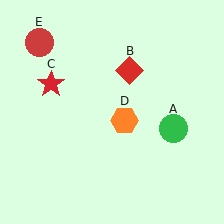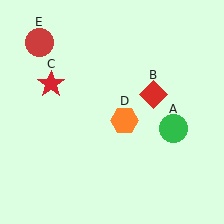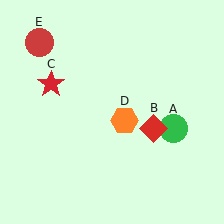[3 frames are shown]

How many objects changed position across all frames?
1 object changed position: red diamond (object B).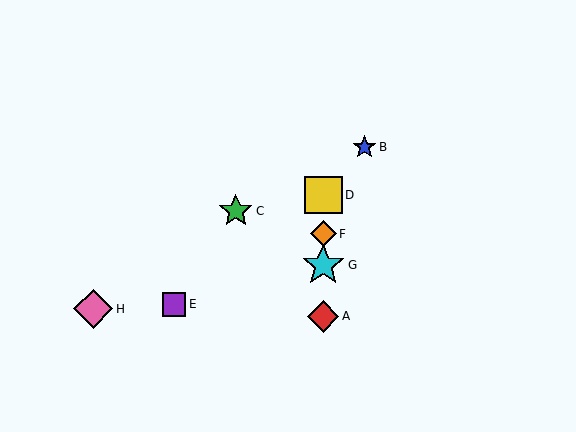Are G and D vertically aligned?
Yes, both are at x≈323.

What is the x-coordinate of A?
Object A is at x≈323.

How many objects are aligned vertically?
4 objects (A, D, F, G) are aligned vertically.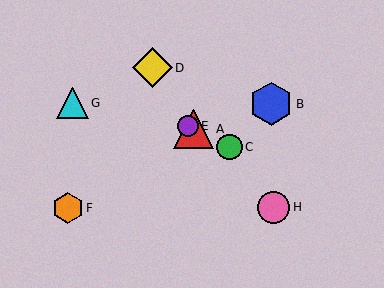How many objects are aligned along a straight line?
3 objects (A, C, E) are aligned along a straight line.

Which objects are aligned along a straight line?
Objects A, C, E are aligned along a straight line.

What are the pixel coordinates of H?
Object H is at (274, 207).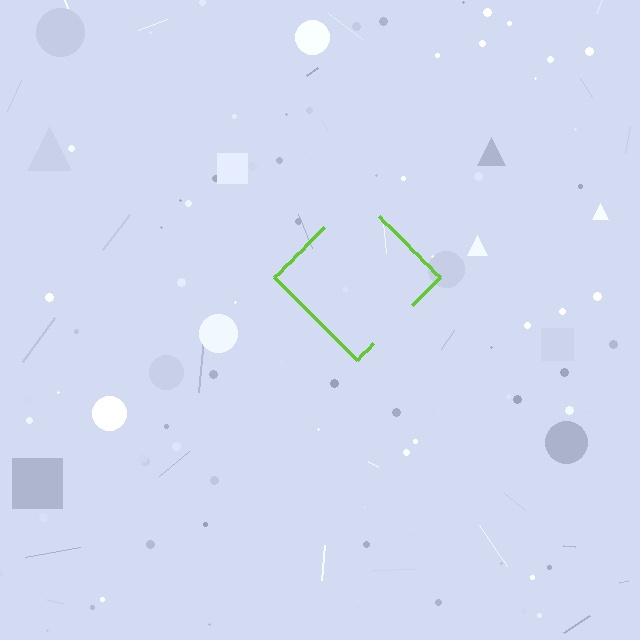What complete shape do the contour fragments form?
The contour fragments form a diamond.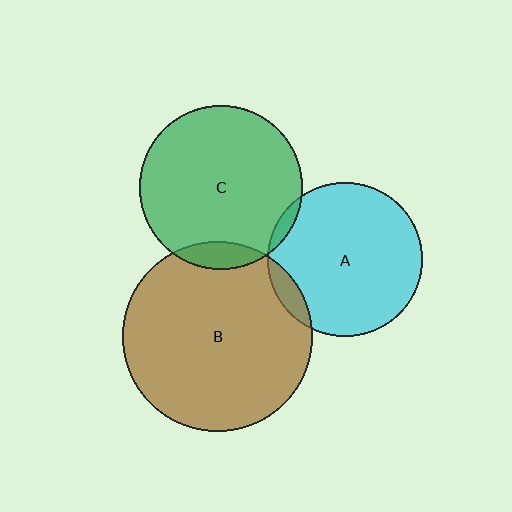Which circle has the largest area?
Circle B (brown).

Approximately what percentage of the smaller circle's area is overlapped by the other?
Approximately 5%.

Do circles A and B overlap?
Yes.